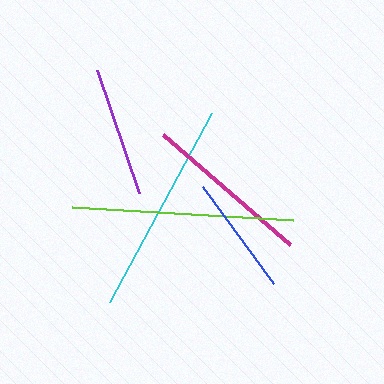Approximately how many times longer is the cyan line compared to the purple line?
The cyan line is approximately 1.6 times the length of the purple line.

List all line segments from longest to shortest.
From longest to shortest: lime, cyan, magenta, purple, blue.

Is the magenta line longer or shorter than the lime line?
The lime line is longer than the magenta line.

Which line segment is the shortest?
The blue line is the shortest at approximately 120 pixels.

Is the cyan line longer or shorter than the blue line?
The cyan line is longer than the blue line.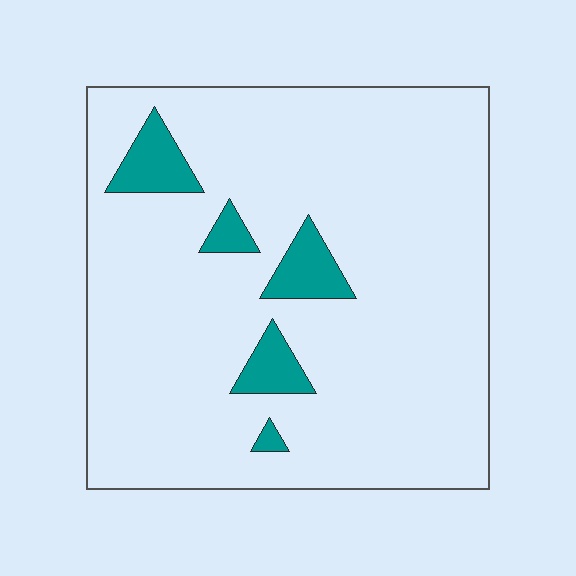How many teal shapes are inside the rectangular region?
5.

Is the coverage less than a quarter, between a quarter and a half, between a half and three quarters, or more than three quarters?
Less than a quarter.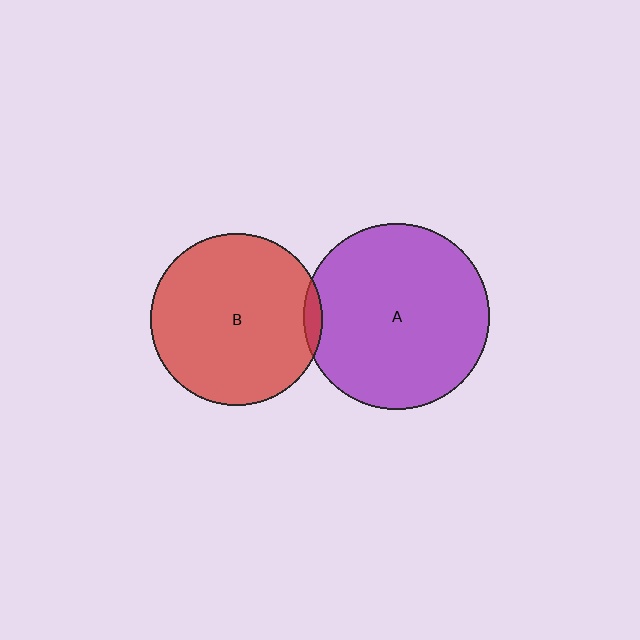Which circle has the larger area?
Circle A (purple).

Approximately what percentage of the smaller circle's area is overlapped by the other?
Approximately 5%.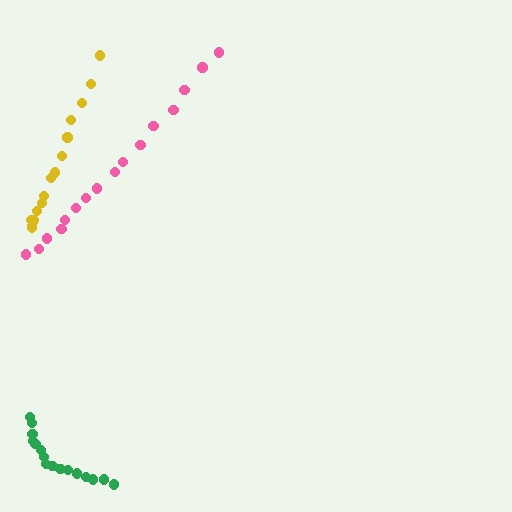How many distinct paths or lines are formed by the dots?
There are 3 distinct paths.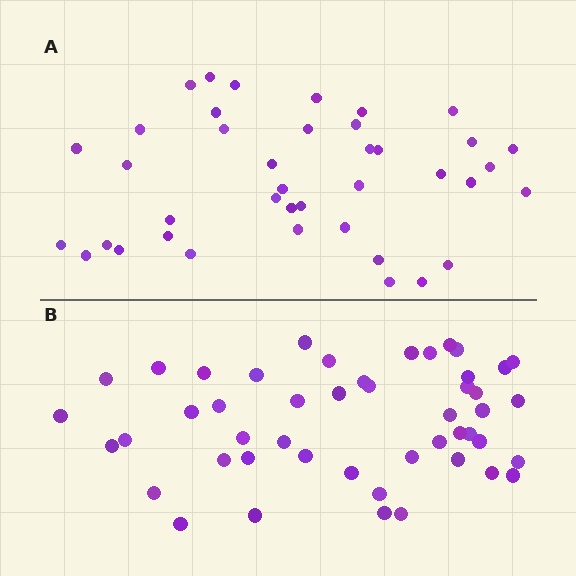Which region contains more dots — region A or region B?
Region B (the bottom region) has more dots.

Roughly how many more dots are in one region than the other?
Region B has roughly 8 or so more dots than region A.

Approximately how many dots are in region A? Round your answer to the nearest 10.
About 40 dots.